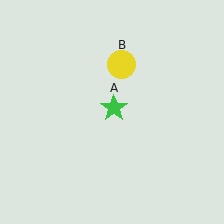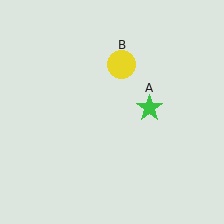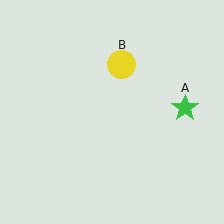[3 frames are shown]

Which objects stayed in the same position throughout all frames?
Yellow circle (object B) remained stationary.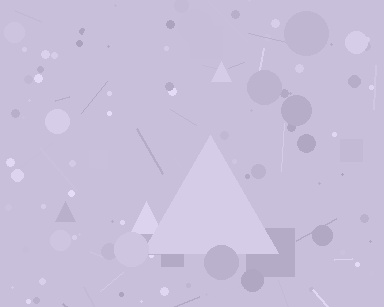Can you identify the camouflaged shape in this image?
The camouflaged shape is a triangle.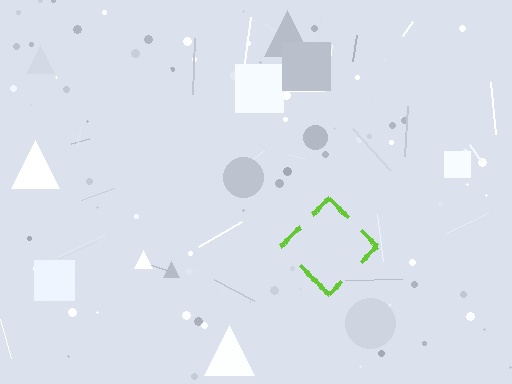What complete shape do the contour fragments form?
The contour fragments form a diamond.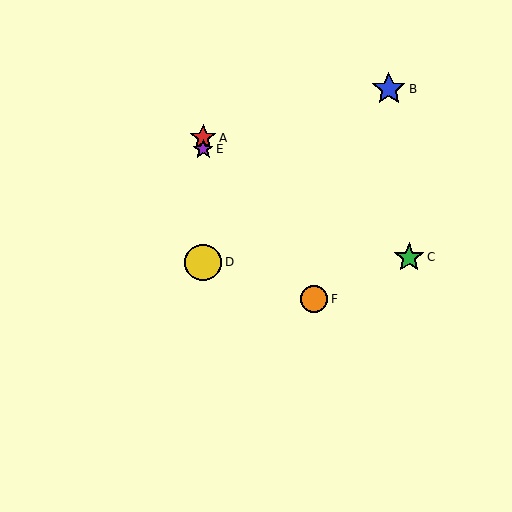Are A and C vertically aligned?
No, A is at x≈203 and C is at x≈409.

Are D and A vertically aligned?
Yes, both are at x≈203.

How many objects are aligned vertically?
3 objects (A, D, E) are aligned vertically.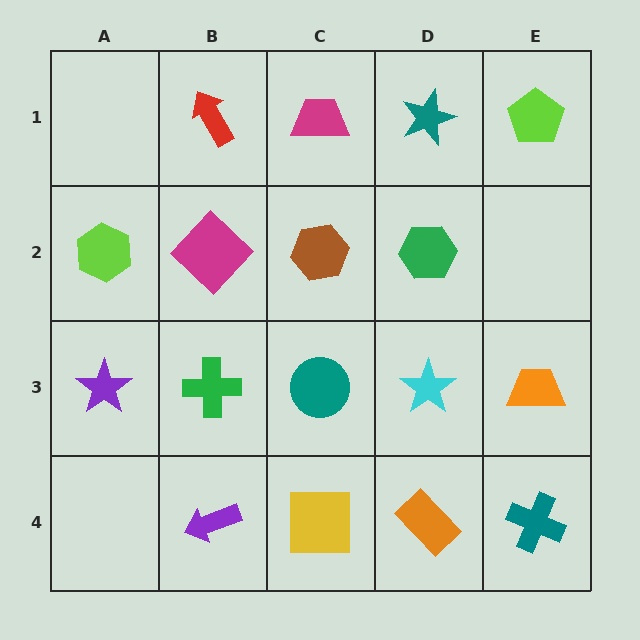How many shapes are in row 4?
4 shapes.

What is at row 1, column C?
A magenta trapezoid.